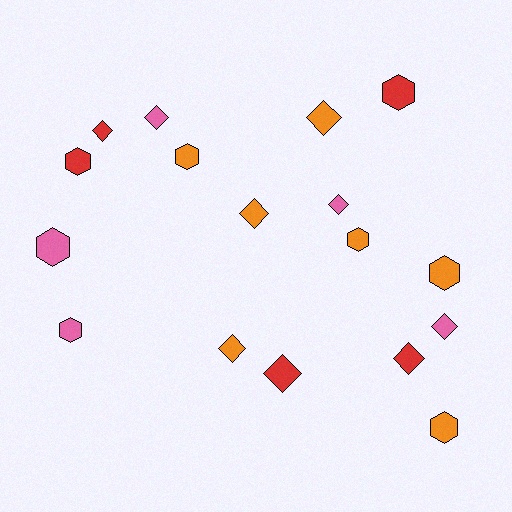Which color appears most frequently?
Orange, with 7 objects.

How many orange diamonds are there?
There are 3 orange diamonds.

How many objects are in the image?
There are 17 objects.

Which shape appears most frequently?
Diamond, with 9 objects.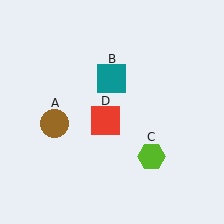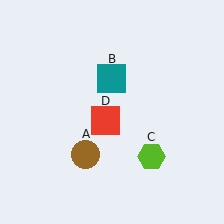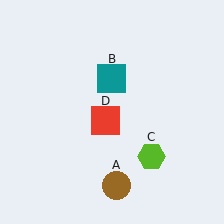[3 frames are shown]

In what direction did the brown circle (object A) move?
The brown circle (object A) moved down and to the right.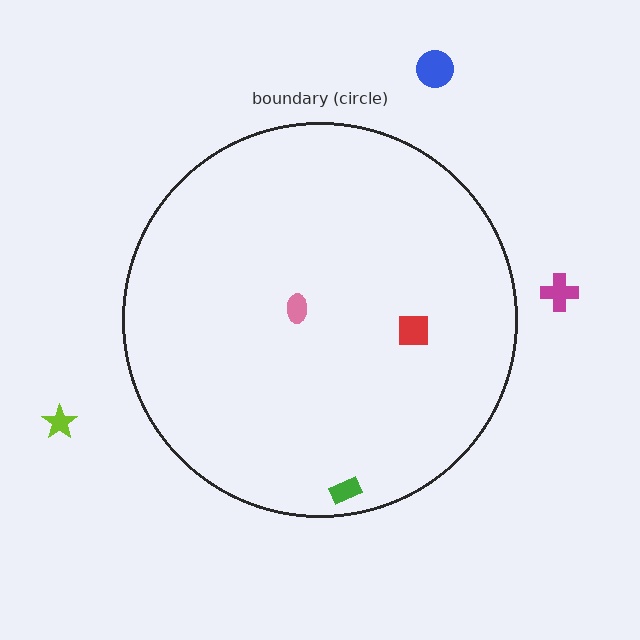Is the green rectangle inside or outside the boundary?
Inside.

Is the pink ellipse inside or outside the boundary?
Inside.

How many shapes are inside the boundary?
3 inside, 3 outside.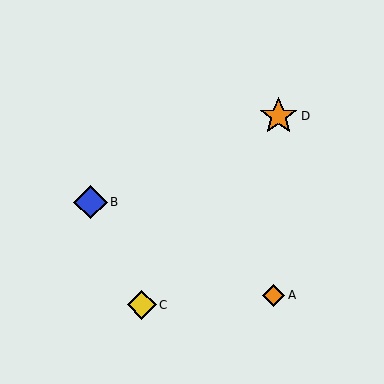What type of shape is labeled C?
Shape C is a yellow diamond.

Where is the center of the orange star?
The center of the orange star is at (279, 116).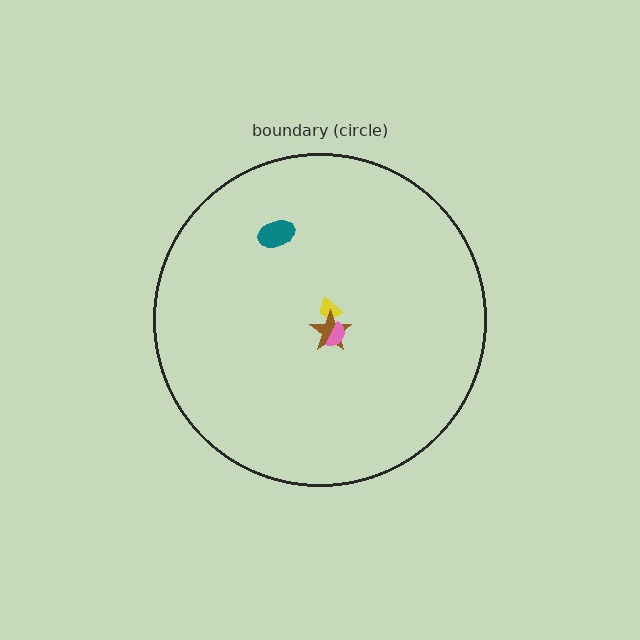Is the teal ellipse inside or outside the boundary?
Inside.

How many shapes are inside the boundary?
4 inside, 0 outside.